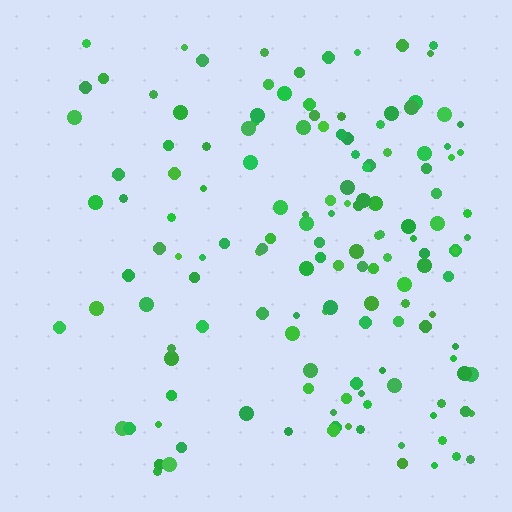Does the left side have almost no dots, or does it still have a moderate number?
Still a moderate number, just noticeably fewer than the right.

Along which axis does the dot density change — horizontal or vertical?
Horizontal.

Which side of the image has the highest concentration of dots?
The right.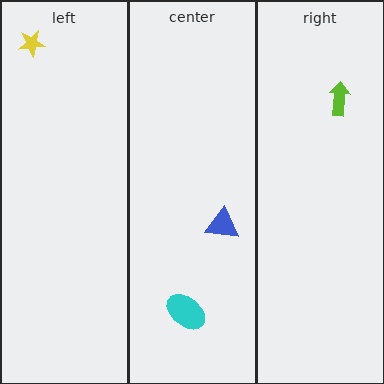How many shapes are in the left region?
1.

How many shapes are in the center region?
2.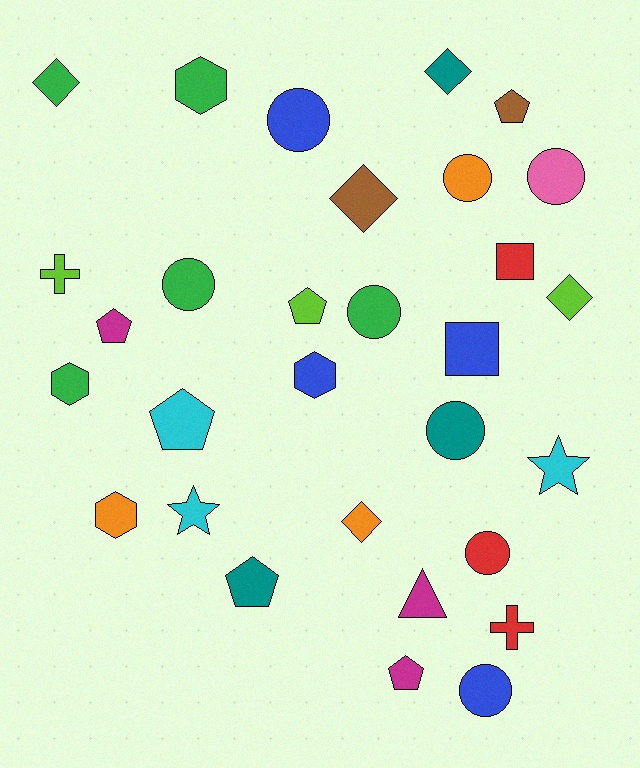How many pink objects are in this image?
There is 1 pink object.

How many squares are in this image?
There are 2 squares.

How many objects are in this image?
There are 30 objects.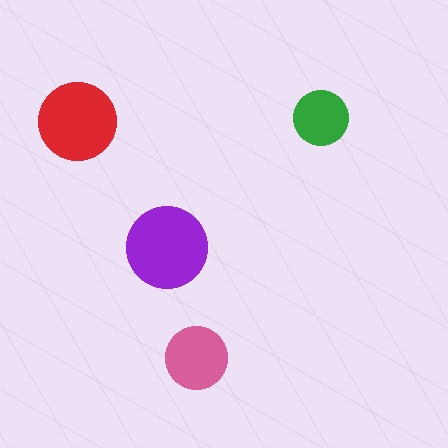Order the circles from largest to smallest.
the purple one, the red one, the pink one, the green one.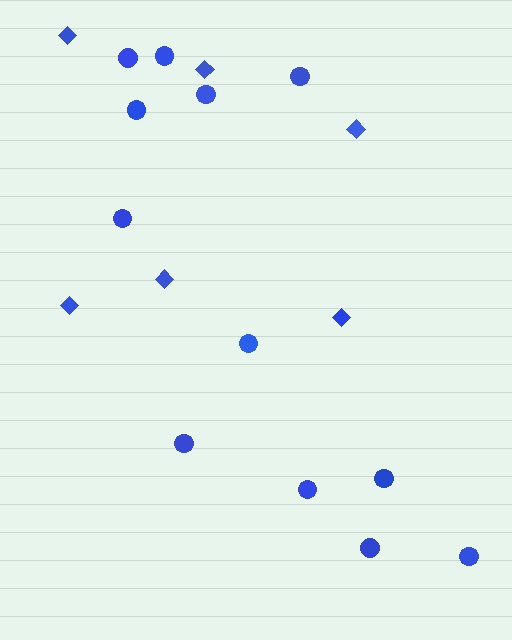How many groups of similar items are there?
There are 2 groups: one group of circles (12) and one group of diamonds (6).